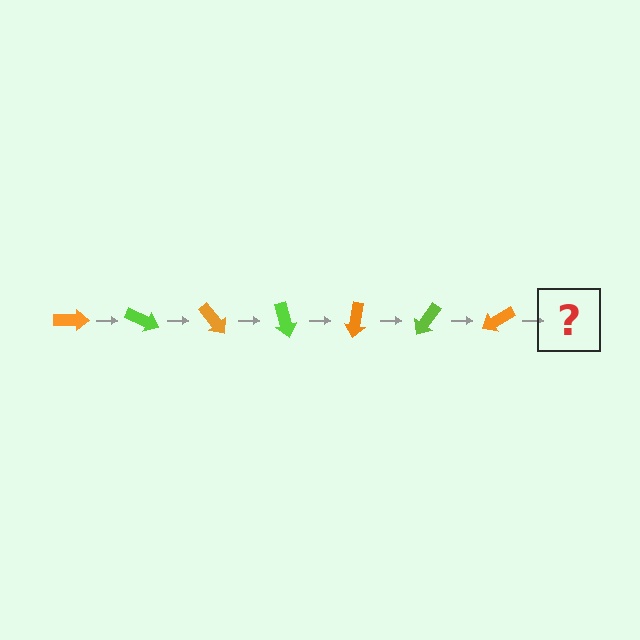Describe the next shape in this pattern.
It should be a lime arrow, rotated 175 degrees from the start.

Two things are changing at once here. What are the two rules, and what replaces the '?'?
The two rules are that it rotates 25 degrees each step and the color cycles through orange and lime. The '?' should be a lime arrow, rotated 175 degrees from the start.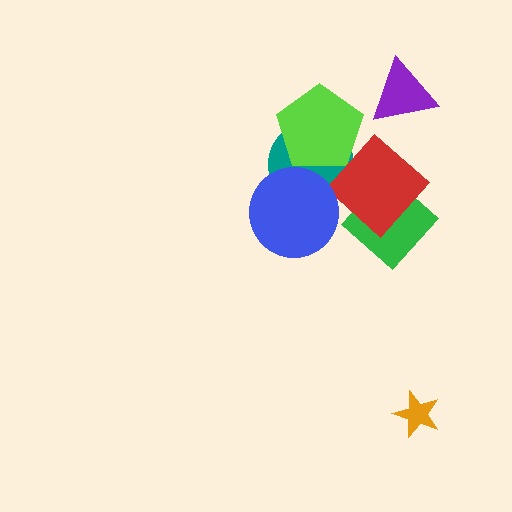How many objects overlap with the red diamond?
2 objects overlap with the red diamond.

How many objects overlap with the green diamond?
1 object overlaps with the green diamond.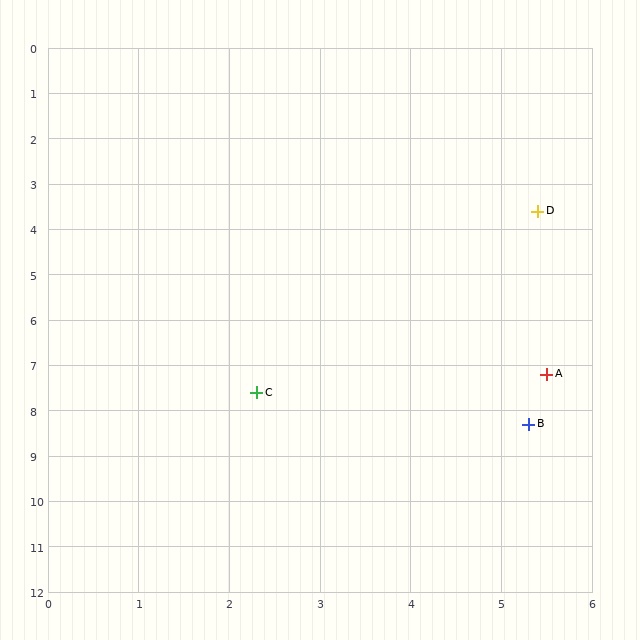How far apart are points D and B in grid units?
Points D and B are about 4.7 grid units apart.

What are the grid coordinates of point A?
Point A is at approximately (5.5, 7.2).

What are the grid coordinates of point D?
Point D is at approximately (5.4, 3.6).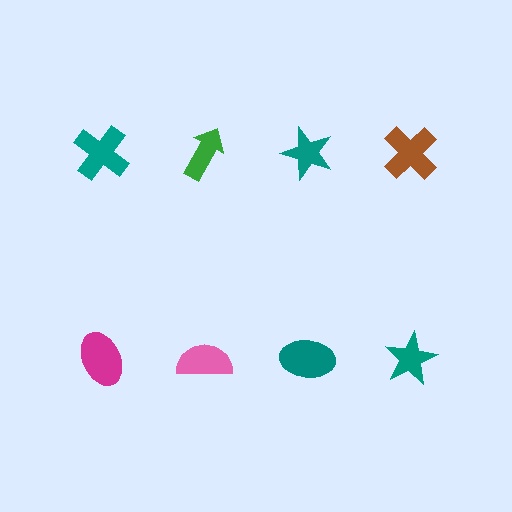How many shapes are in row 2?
4 shapes.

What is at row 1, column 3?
A teal star.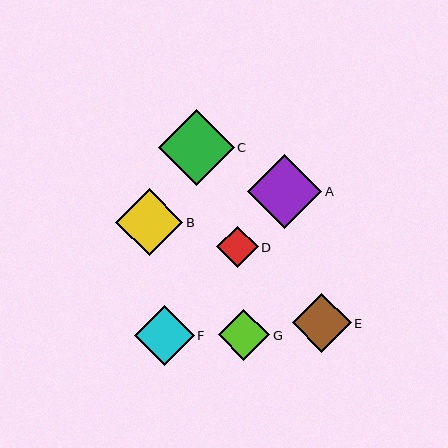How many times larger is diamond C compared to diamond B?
Diamond C is approximately 1.1 times the size of diamond B.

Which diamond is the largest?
Diamond C is the largest with a size of approximately 76 pixels.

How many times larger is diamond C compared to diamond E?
Diamond C is approximately 1.3 times the size of diamond E.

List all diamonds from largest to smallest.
From largest to smallest: C, A, B, F, E, G, D.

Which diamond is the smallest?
Diamond D is the smallest with a size of approximately 42 pixels.